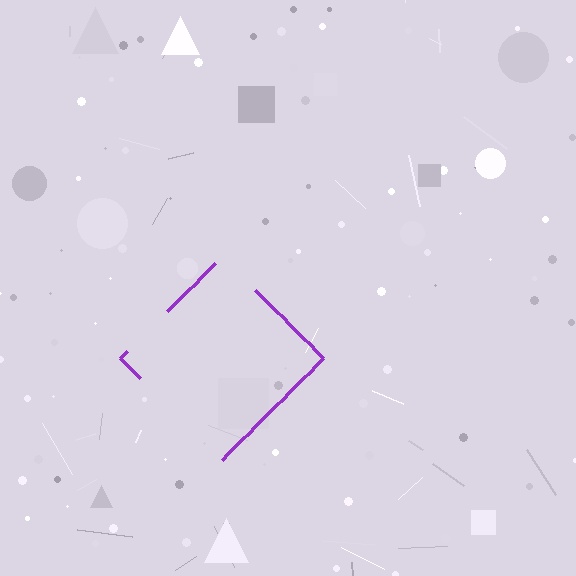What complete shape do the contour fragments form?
The contour fragments form a diamond.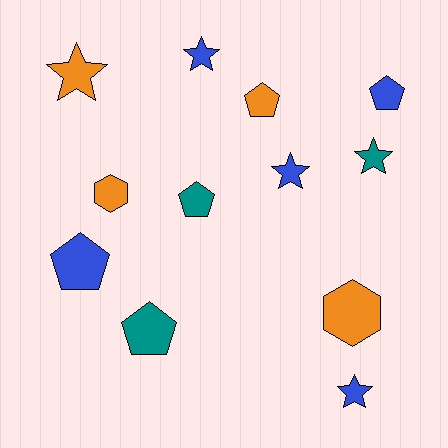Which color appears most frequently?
Blue, with 5 objects.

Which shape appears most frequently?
Pentagon, with 5 objects.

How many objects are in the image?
There are 12 objects.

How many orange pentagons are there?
There is 1 orange pentagon.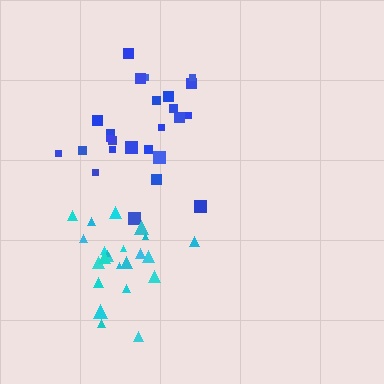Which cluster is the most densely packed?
Cyan.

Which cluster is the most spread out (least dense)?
Blue.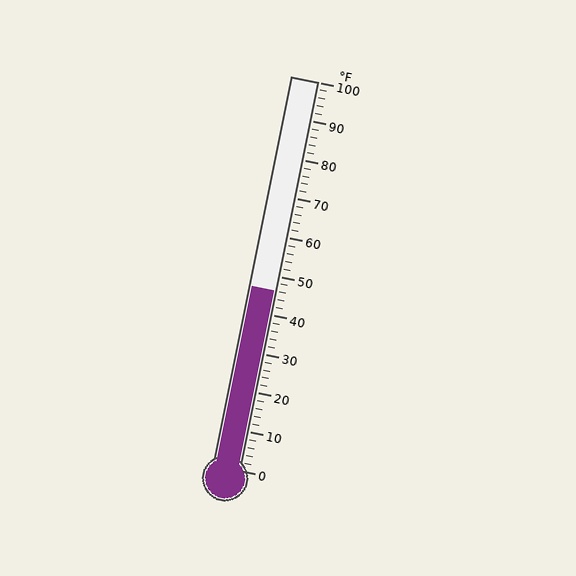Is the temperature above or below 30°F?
The temperature is above 30°F.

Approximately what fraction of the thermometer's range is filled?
The thermometer is filled to approximately 45% of its range.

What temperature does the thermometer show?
The thermometer shows approximately 46°F.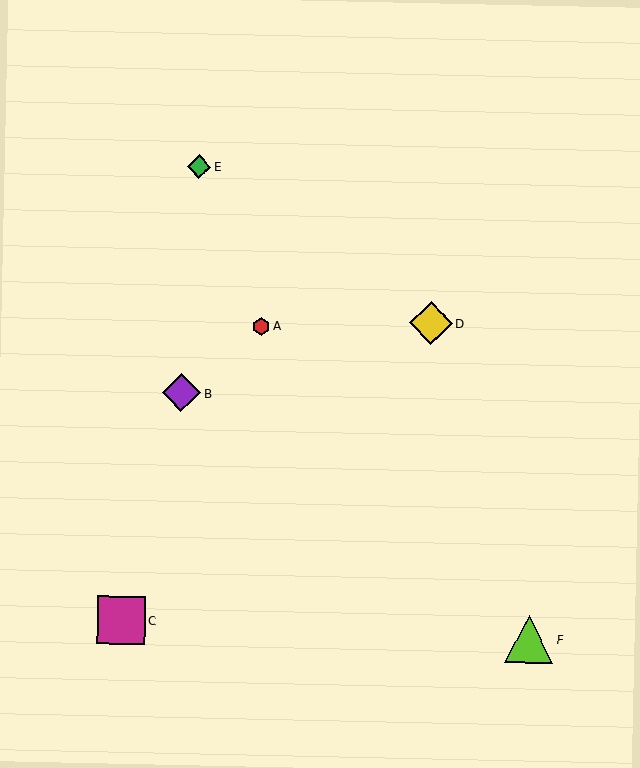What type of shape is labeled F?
Shape F is a lime triangle.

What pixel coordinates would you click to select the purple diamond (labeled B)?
Click at (182, 393) to select the purple diamond B.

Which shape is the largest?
The lime triangle (labeled F) is the largest.